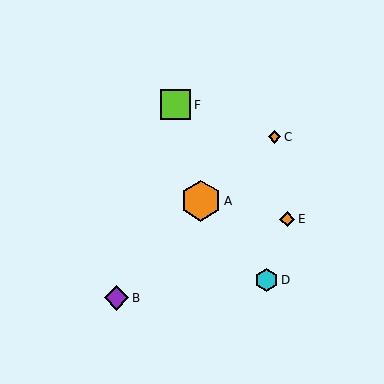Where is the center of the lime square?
The center of the lime square is at (176, 105).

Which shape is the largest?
The orange hexagon (labeled A) is the largest.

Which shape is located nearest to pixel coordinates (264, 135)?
The orange diamond (labeled C) at (275, 137) is nearest to that location.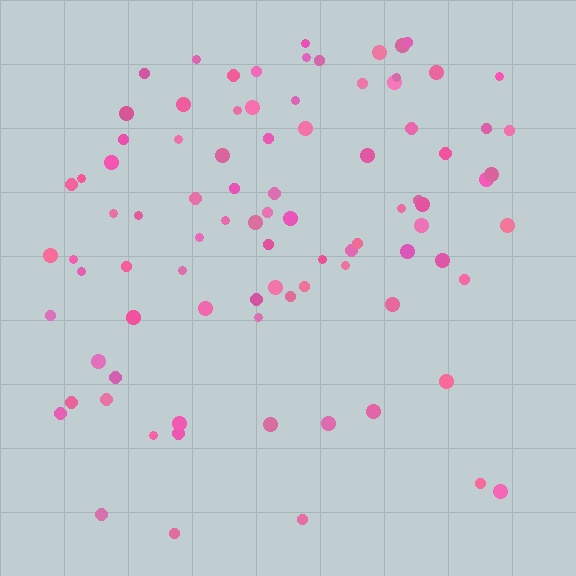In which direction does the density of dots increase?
From bottom to top, with the top side densest.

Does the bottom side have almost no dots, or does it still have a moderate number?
Still a moderate number, just noticeably fewer than the top.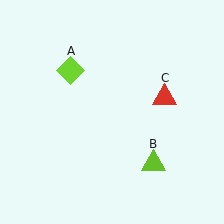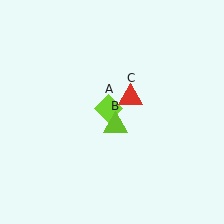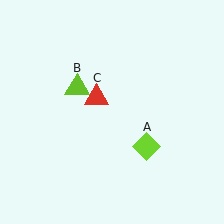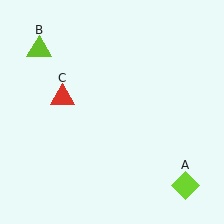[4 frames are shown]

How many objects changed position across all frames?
3 objects changed position: lime diamond (object A), lime triangle (object B), red triangle (object C).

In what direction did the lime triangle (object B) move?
The lime triangle (object B) moved up and to the left.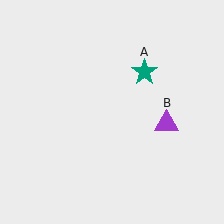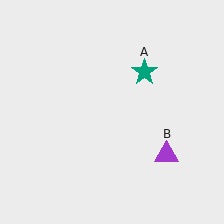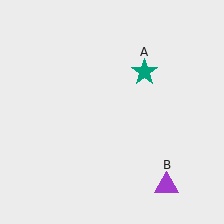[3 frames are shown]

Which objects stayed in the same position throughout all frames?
Teal star (object A) remained stationary.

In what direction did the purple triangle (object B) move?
The purple triangle (object B) moved down.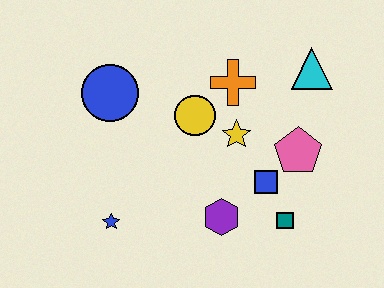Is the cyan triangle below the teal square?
No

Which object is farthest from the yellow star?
The blue star is farthest from the yellow star.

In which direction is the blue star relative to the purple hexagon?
The blue star is to the left of the purple hexagon.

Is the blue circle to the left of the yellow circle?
Yes